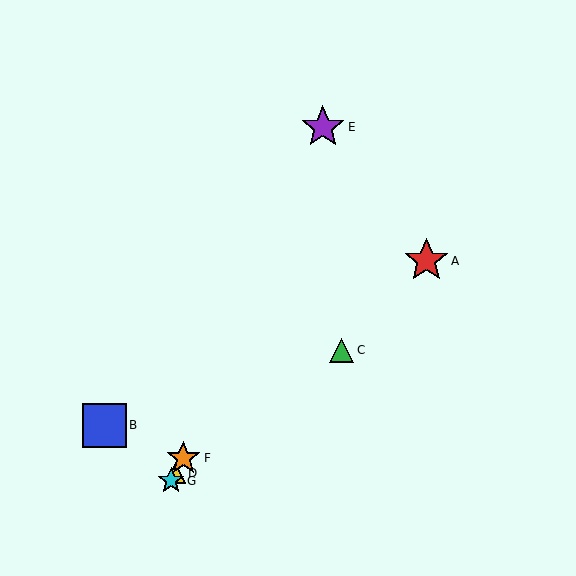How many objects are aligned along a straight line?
3 objects (D, F, G) are aligned along a straight line.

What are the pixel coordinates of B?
Object B is at (104, 425).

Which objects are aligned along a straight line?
Objects D, F, G are aligned along a straight line.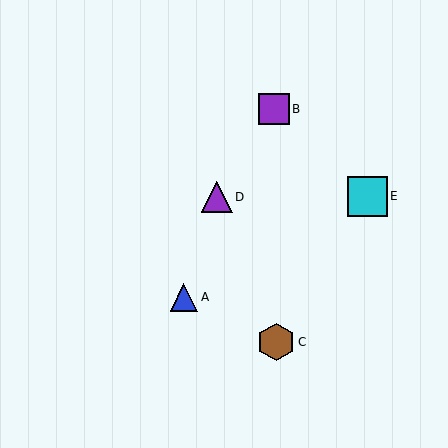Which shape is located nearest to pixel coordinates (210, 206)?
The purple triangle (labeled D) at (217, 197) is nearest to that location.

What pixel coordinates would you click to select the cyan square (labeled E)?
Click at (367, 196) to select the cyan square E.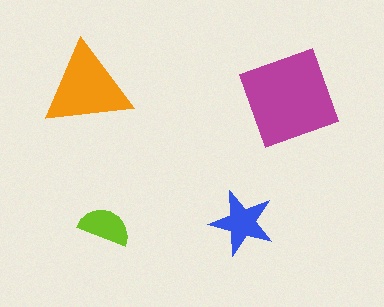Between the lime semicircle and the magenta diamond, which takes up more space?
The magenta diamond.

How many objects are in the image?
There are 4 objects in the image.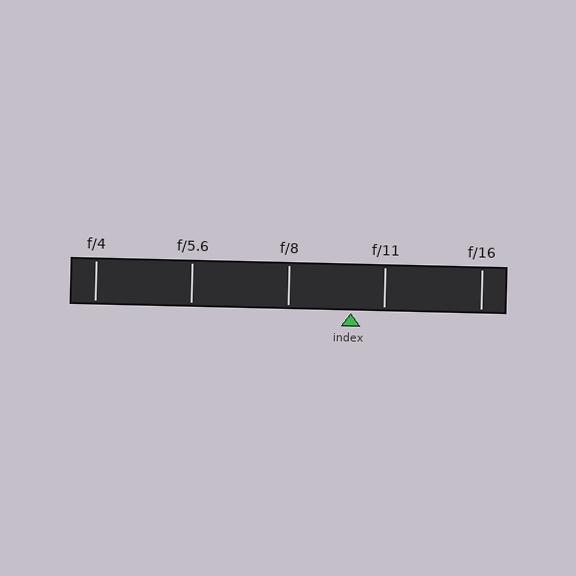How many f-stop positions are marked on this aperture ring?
There are 5 f-stop positions marked.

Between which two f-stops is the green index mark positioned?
The index mark is between f/8 and f/11.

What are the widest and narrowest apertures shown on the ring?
The widest aperture shown is f/4 and the narrowest is f/16.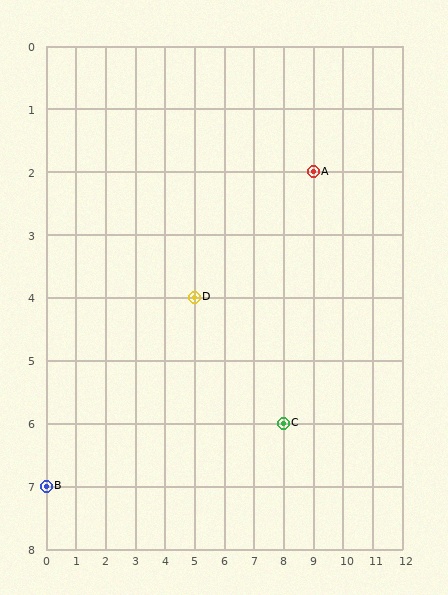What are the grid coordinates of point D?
Point D is at grid coordinates (5, 4).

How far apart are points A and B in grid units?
Points A and B are 9 columns and 5 rows apart (about 10.3 grid units diagonally).